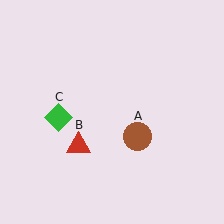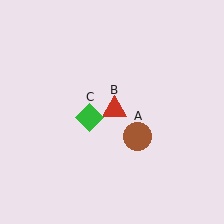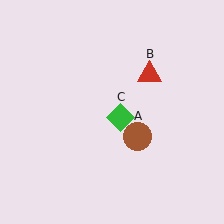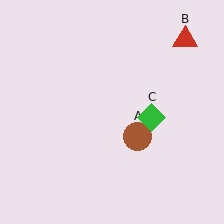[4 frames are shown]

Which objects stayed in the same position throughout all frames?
Brown circle (object A) remained stationary.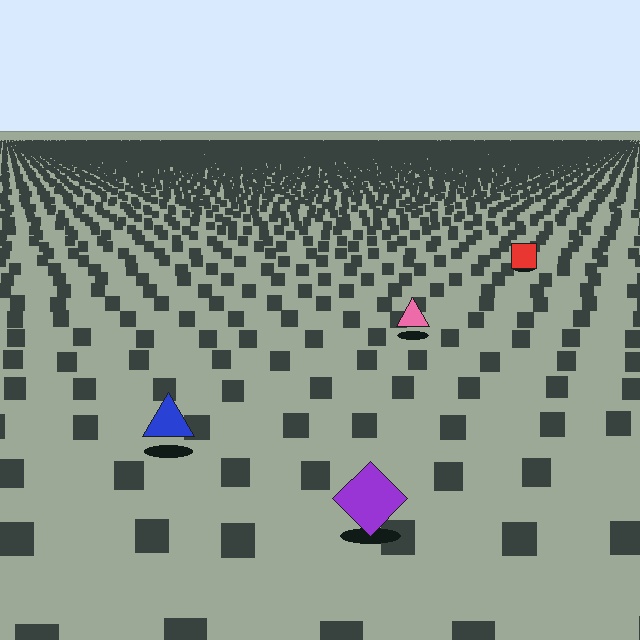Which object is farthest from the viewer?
The red square is farthest from the viewer. It appears smaller and the ground texture around it is denser.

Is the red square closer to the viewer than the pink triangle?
No. The pink triangle is closer — you can tell from the texture gradient: the ground texture is coarser near it.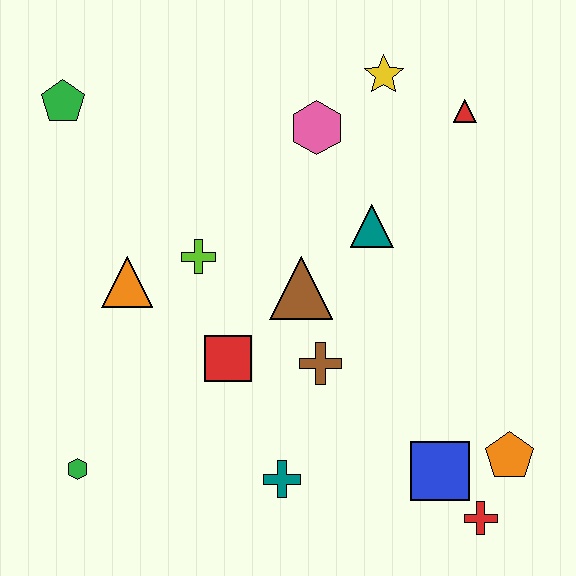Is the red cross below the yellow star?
Yes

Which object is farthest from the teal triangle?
The green hexagon is farthest from the teal triangle.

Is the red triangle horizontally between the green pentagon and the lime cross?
No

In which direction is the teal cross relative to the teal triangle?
The teal cross is below the teal triangle.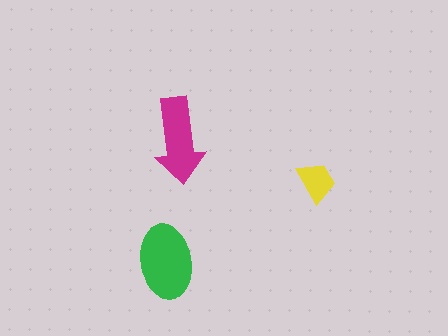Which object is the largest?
The green ellipse.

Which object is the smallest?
The yellow trapezoid.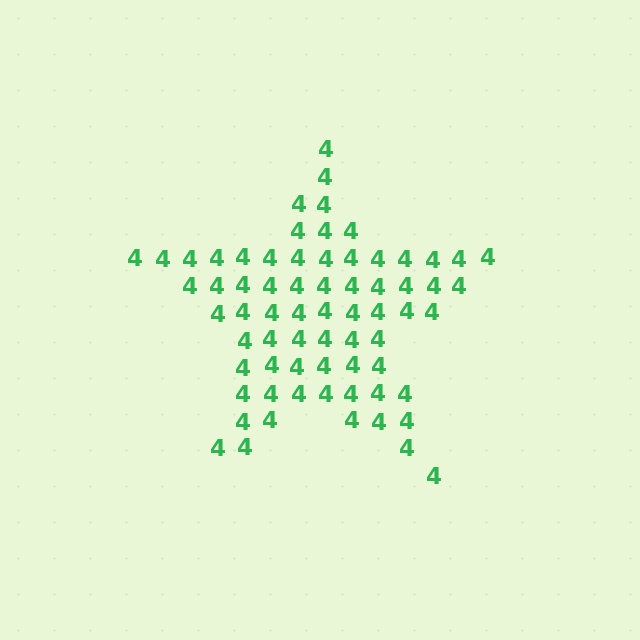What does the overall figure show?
The overall figure shows a star.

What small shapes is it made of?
It is made of small digit 4's.